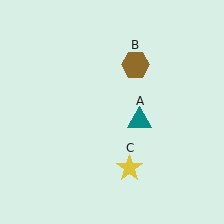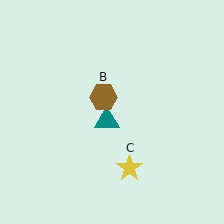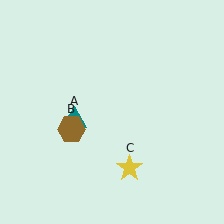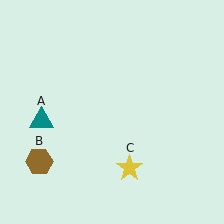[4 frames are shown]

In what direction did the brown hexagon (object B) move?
The brown hexagon (object B) moved down and to the left.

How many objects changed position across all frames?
2 objects changed position: teal triangle (object A), brown hexagon (object B).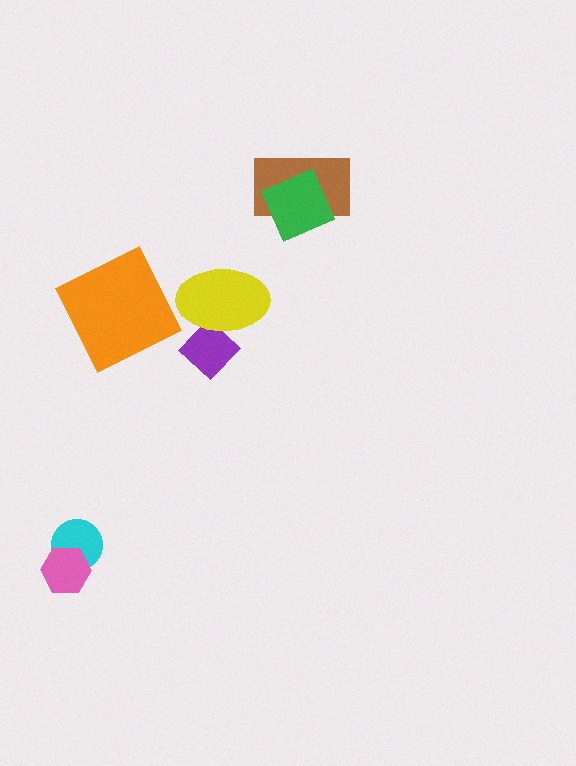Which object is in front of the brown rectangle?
The green diamond is in front of the brown rectangle.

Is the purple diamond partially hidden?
Yes, it is partially covered by another shape.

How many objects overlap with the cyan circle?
1 object overlaps with the cyan circle.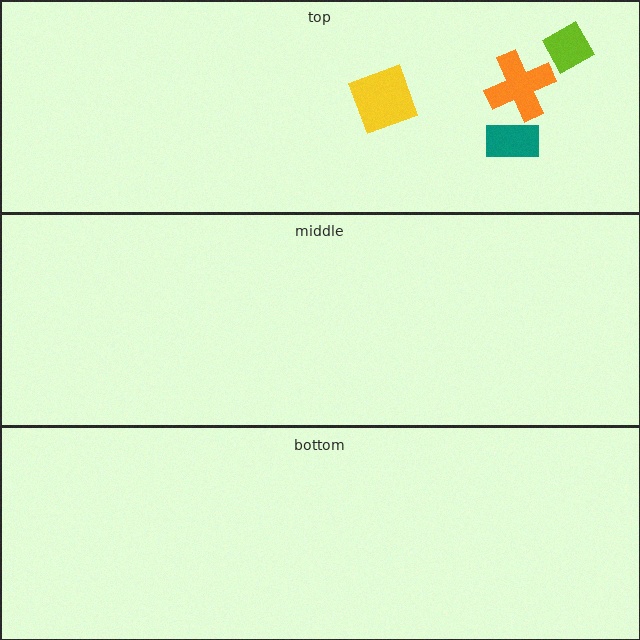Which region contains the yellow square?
The top region.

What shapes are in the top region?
The orange cross, the yellow square, the teal rectangle, the lime diamond.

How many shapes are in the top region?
4.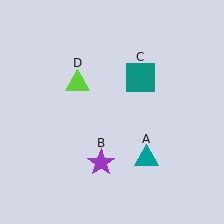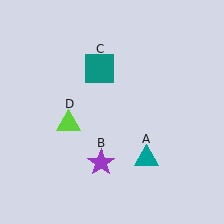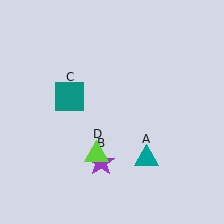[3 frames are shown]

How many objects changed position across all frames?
2 objects changed position: teal square (object C), lime triangle (object D).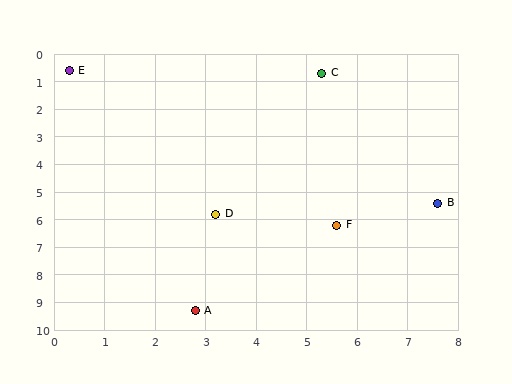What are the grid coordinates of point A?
Point A is at approximately (2.8, 9.3).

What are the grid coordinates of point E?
Point E is at approximately (0.3, 0.6).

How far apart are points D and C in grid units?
Points D and C are about 5.5 grid units apart.